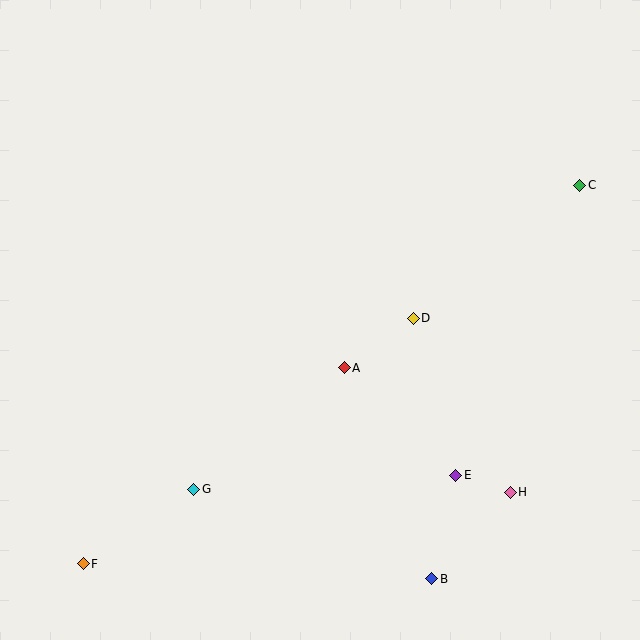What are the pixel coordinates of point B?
Point B is at (432, 579).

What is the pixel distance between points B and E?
The distance between B and E is 106 pixels.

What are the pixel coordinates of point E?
Point E is at (456, 475).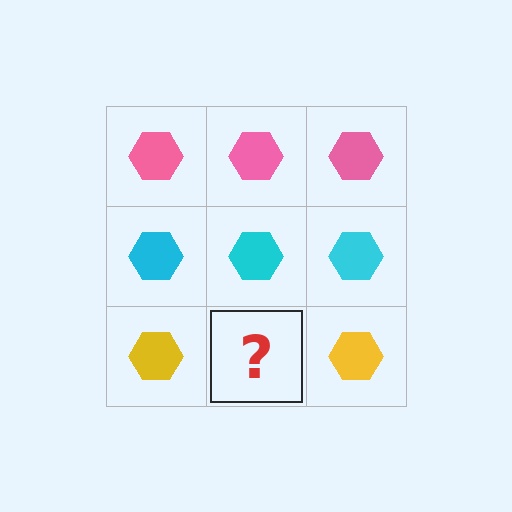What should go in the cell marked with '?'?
The missing cell should contain a yellow hexagon.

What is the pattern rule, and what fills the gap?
The rule is that each row has a consistent color. The gap should be filled with a yellow hexagon.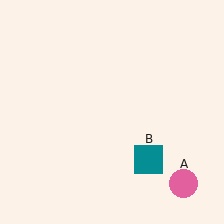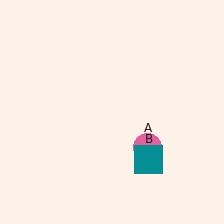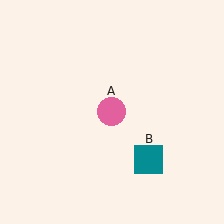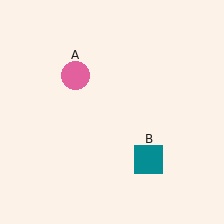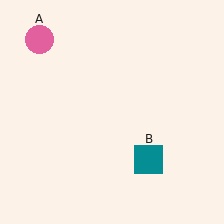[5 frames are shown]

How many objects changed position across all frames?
1 object changed position: pink circle (object A).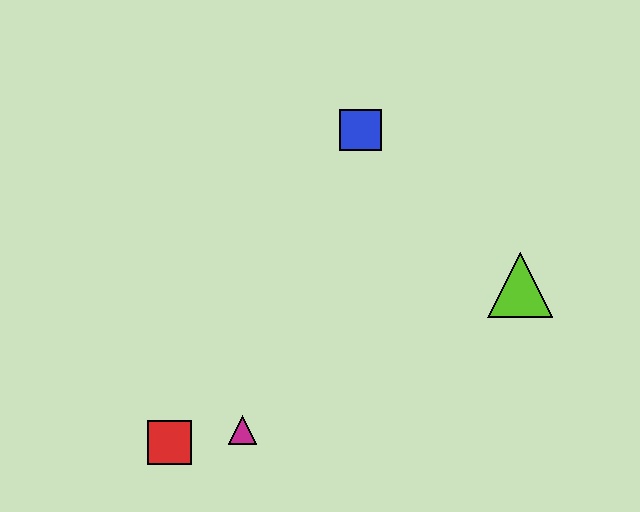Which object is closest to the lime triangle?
The blue square is closest to the lime triangle.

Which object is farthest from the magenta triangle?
The blue square is farthest from the magenta triangle.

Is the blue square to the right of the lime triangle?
No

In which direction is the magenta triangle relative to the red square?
The magenta triangle is to the right of the red square.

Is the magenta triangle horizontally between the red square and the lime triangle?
Yes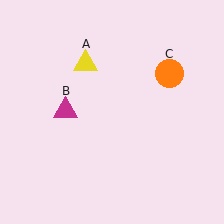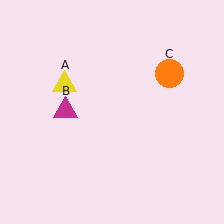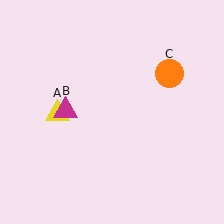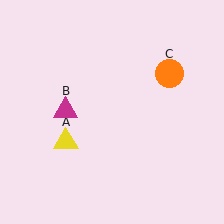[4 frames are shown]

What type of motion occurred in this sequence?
The yellow triangle (object A) rotated counterclockwise around the center of the scene.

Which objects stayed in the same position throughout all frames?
Magenta triangle (object B) and orange circle (object C) remained stationary.